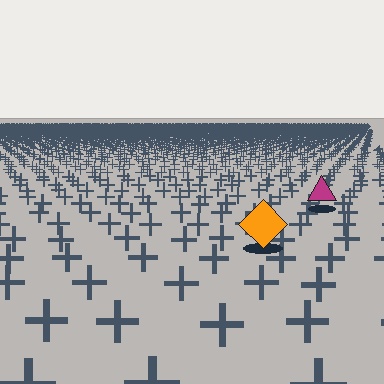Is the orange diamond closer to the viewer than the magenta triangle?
Yes. The orange diamond is closer — you can tell from the texture gradient: the ground texture is coarser near it.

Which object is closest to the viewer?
The orange diamond is closest. The texture marks near it are larger and more spread out.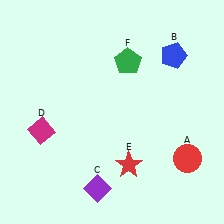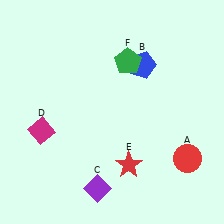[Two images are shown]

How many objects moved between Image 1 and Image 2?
1 object moved between the two images.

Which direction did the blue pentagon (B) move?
The blue pentagon (B) moved left.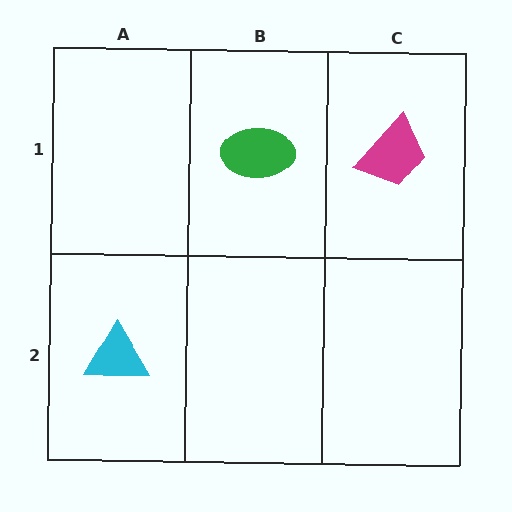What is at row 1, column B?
A green ellipse.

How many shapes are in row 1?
2 shapes.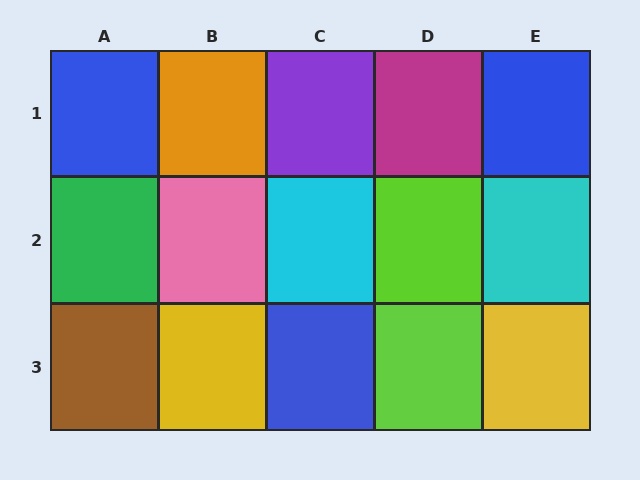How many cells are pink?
1 cell is pink.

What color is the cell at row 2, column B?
Pink.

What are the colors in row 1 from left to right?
Blue, orange, purple, magenta, blue.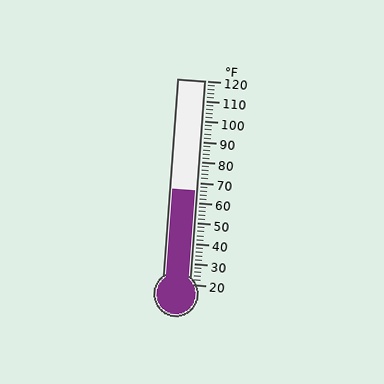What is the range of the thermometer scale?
The thermometer scale ranges from 20°F to 120°F.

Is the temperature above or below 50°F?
The temperature is above 50°F.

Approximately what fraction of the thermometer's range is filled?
The thermometer is filled to approximately 45% of its range.